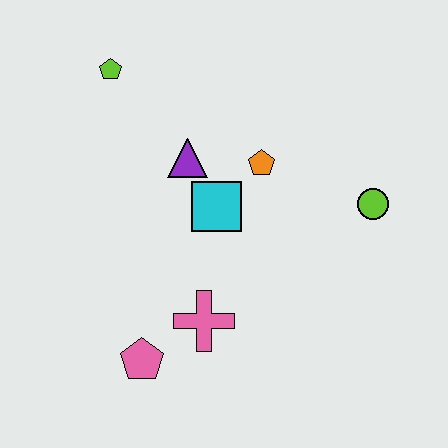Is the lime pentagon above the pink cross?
Yes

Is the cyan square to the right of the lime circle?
No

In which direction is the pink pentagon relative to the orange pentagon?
The pink pentagon is below the orange pentagon.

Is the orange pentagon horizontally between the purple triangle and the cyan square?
No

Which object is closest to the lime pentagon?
The purple triangle is closest to the lime pentagon.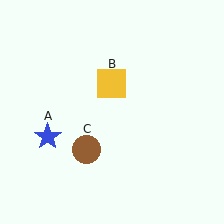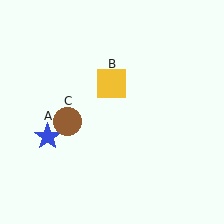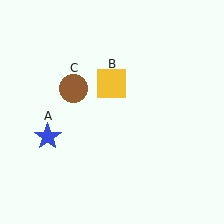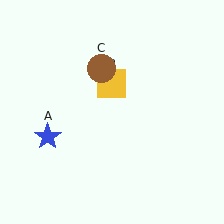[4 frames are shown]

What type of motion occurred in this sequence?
The brown circle (object C) rotated clockwise around the center of the scene.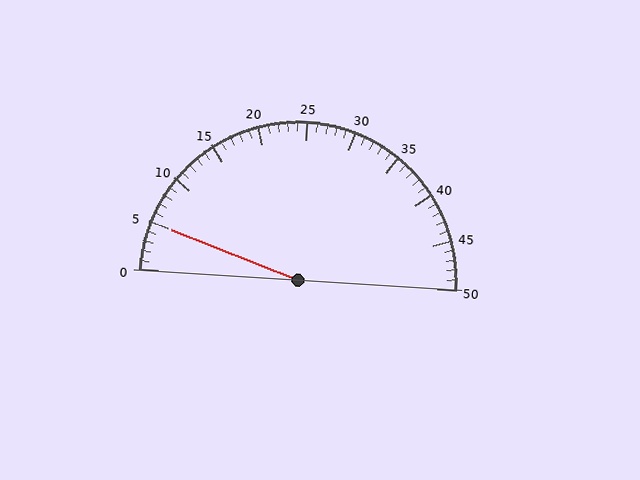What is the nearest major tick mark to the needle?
The nearest major tick mark is 5.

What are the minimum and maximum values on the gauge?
The gauge ranges from 0 to 50.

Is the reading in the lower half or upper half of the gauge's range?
The reading is in the lower half of the range (0 to 50).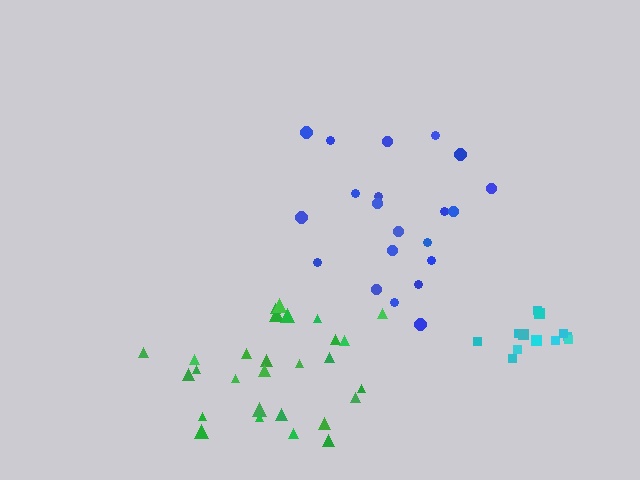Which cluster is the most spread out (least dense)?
Blue.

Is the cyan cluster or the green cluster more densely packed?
Cyan.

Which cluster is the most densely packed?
Cyan.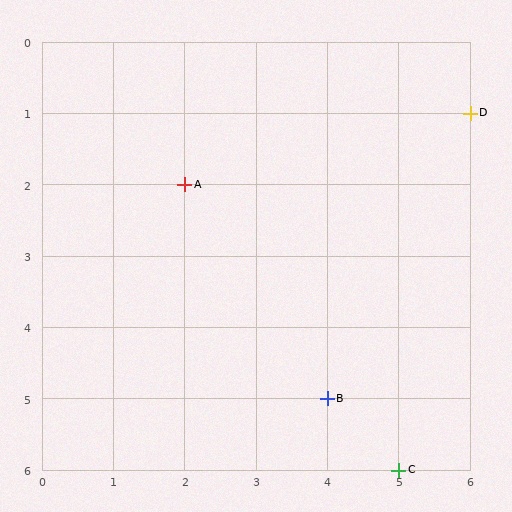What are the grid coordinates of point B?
Point B is at grid coordinates (4, 5).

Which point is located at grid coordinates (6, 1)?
Point D is at (6, 1).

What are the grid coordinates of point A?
Point A is at grid coordinates (2, 2).